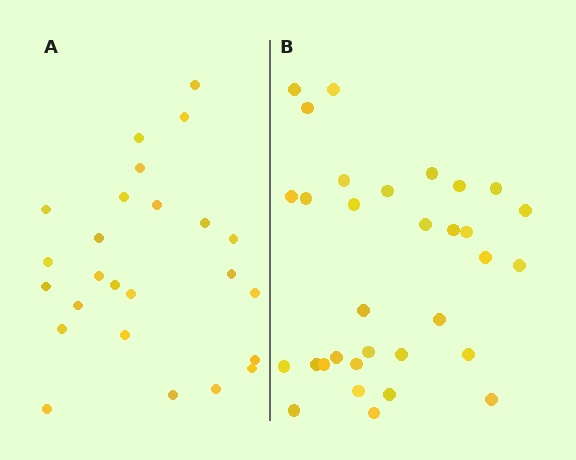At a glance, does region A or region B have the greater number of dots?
Region B (the right region) has more dots.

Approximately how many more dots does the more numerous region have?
Region B has roughly 8 or so more dots than region A.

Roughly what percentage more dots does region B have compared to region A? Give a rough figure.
About 30% more.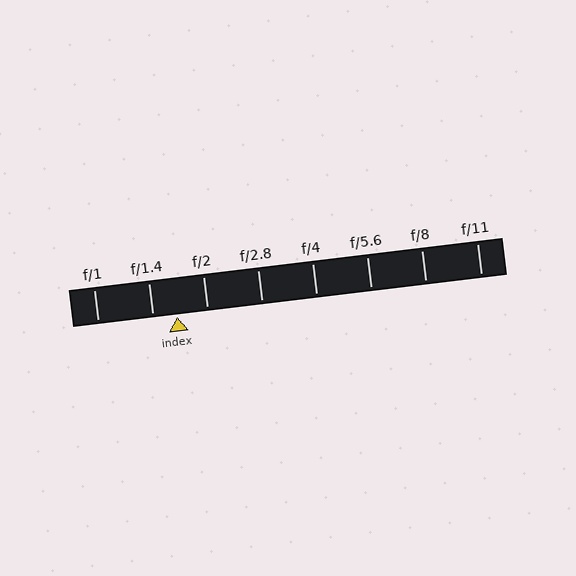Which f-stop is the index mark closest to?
The index mark is closest to f/1.4.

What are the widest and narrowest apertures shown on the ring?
The widest aperture shown is f/1 and the narrowest is f/11.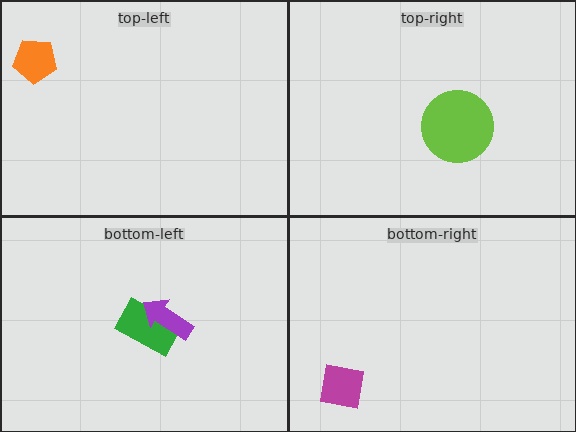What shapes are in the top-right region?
The lime circle.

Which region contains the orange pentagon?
The top-left region.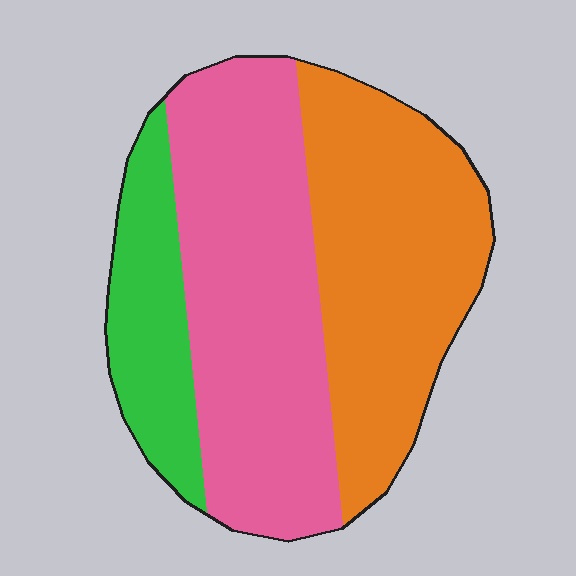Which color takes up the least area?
Green, at roughly 15%.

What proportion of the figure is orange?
Orange covers roughly 40% of the figure.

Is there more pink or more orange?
Pink.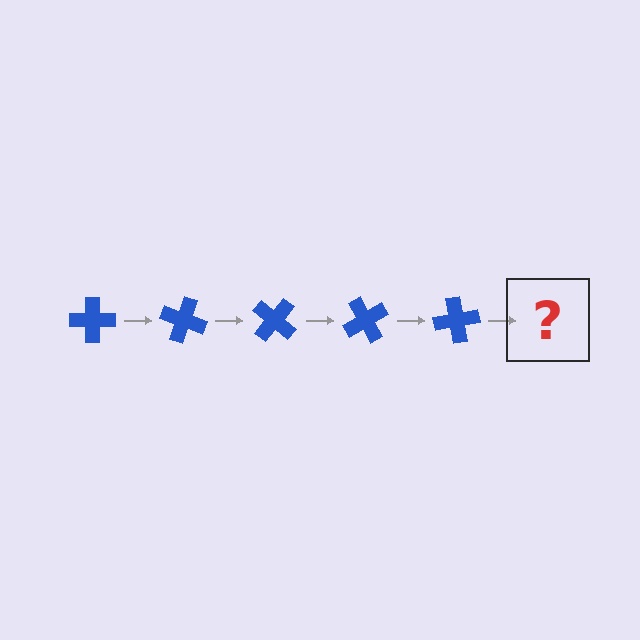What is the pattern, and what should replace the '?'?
The pattern is that the cross rotates 20 degrees each step. The '?' should be a blue cross rotated 100 degrees.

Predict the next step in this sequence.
The next step is a blue cross rotated 100 degrees.